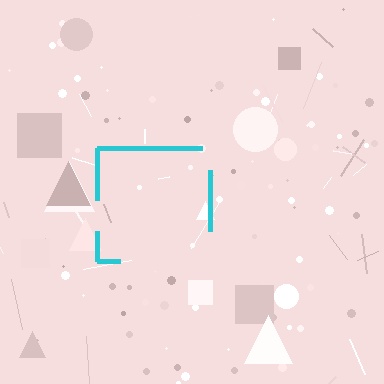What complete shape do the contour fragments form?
The contour fragments form a square.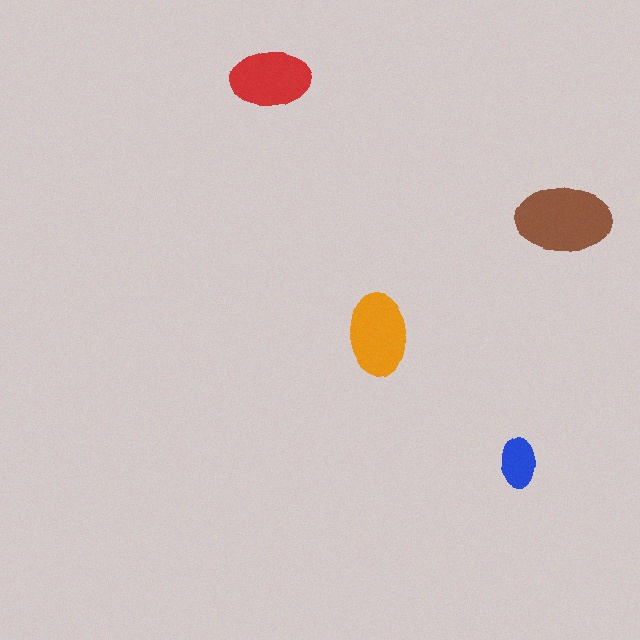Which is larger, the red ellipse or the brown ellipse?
The brown one.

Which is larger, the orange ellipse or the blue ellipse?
The orange one.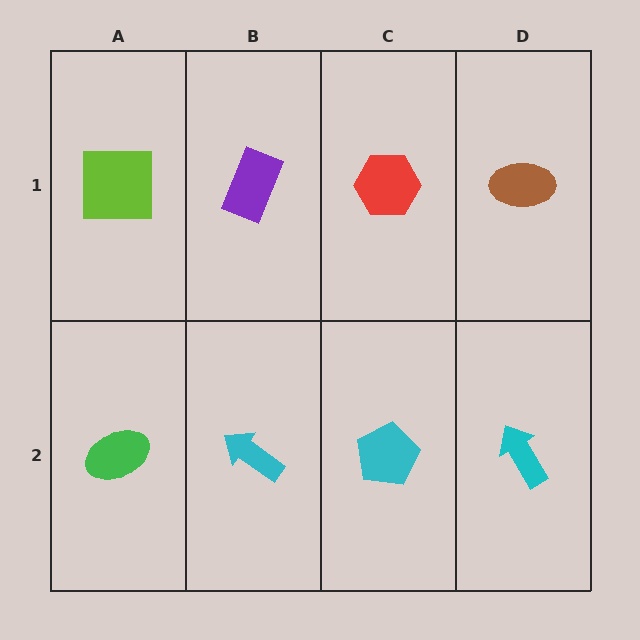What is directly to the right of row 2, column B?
A cyan pentagon.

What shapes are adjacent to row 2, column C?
A red hexagon (row 1, column C), a cyan arrow (row 2, column B), a cyan arrow (row 2, column D).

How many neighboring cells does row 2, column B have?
3.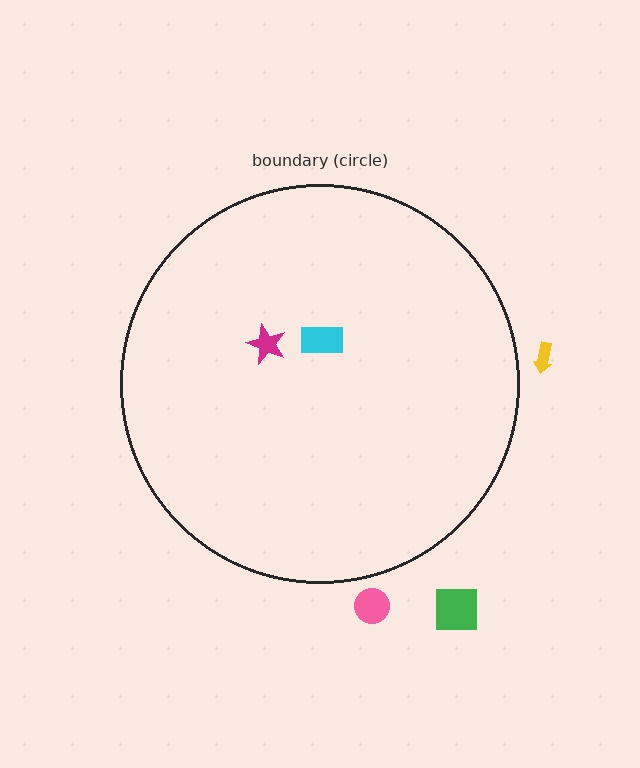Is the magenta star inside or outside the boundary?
Inside.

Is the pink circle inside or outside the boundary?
Outside.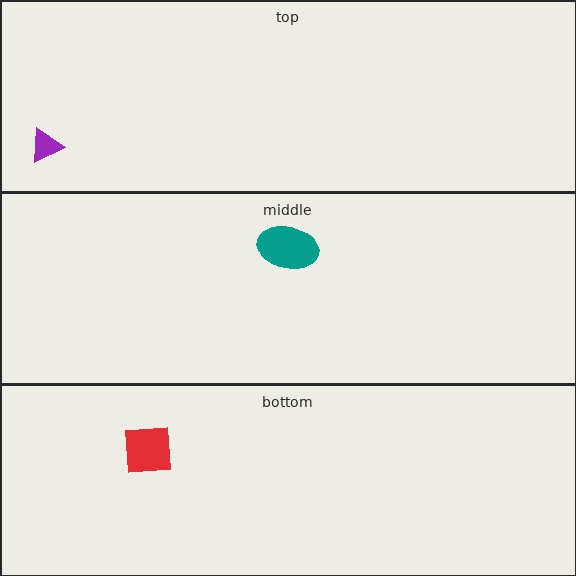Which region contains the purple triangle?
The top region.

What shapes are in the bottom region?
The red square.